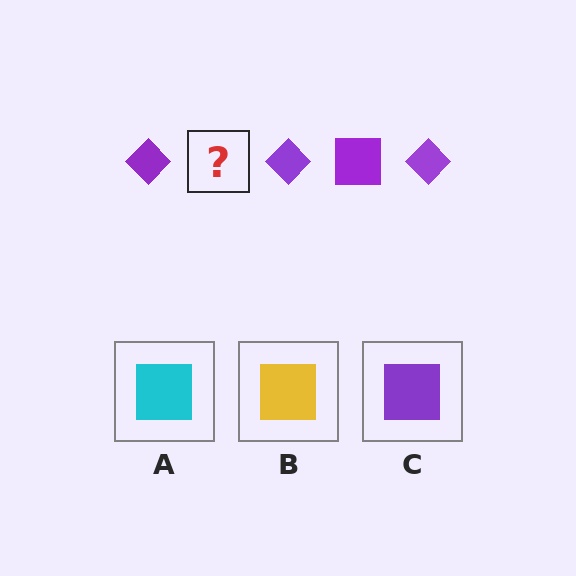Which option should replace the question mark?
Option C.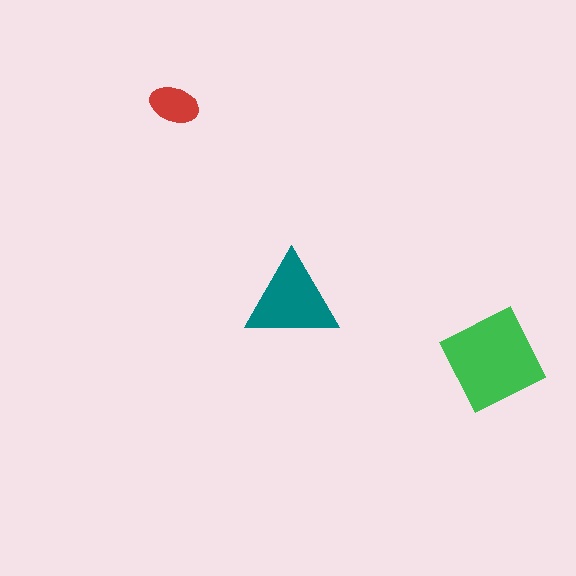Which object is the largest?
The green square.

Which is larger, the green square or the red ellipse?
The green square.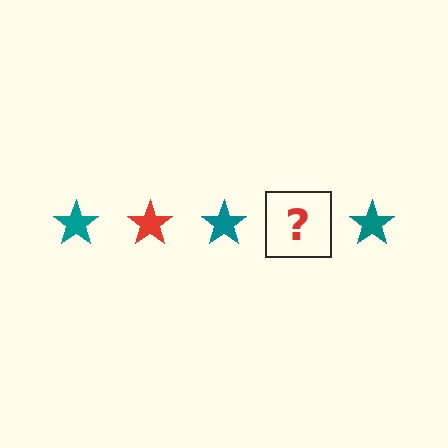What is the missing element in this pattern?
The missing element is a red star.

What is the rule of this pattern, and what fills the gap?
The rule is that the pattern cycles through teal, red stars. The gap should be filled with a red star.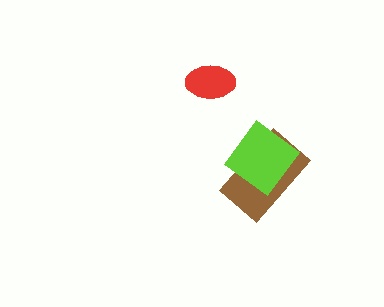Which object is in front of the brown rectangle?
The lime diamond is in front of the brown rectangle.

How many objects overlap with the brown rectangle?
1 object overlaps with the brown rectangle.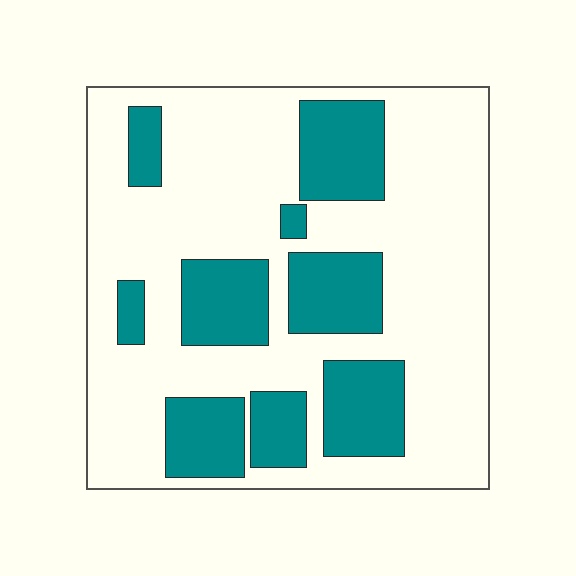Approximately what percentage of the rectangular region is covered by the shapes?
Approximately 30%.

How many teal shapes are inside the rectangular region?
9.